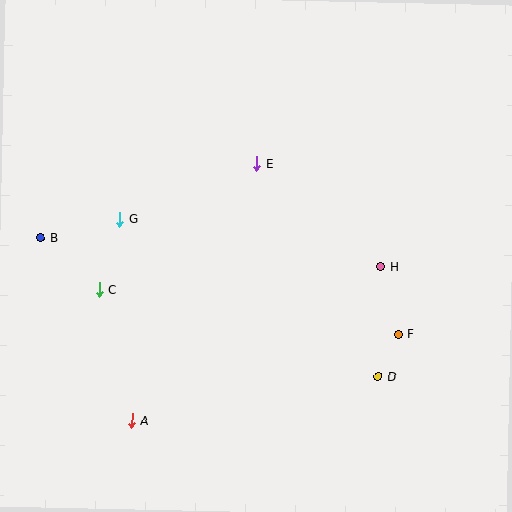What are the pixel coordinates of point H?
Point H is at (381, 267).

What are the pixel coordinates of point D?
Point D is at (378, 376).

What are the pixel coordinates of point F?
Point F is at (399, 334).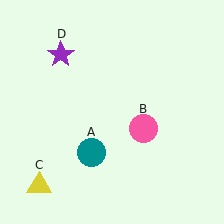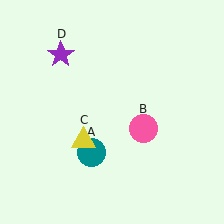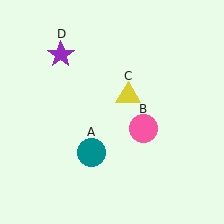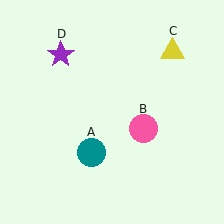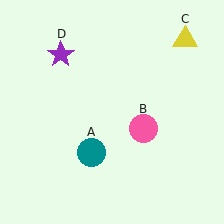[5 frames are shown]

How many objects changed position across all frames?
1 object changed position: yellow triangle (object C).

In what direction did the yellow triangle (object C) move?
The yellow triangle (object C) moved up and to the right.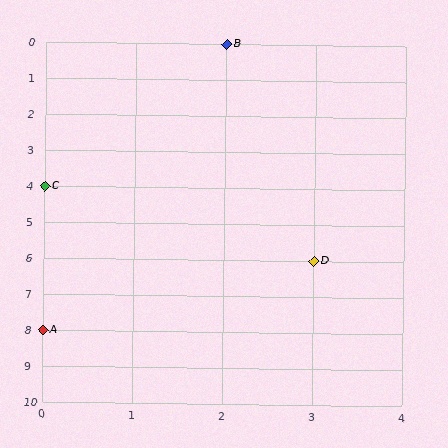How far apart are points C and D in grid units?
Points C and D are 3 columns and 2 rows apart (about 3.6 grid units diagonally).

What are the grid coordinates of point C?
Point C is at grid coordinates (0, 4).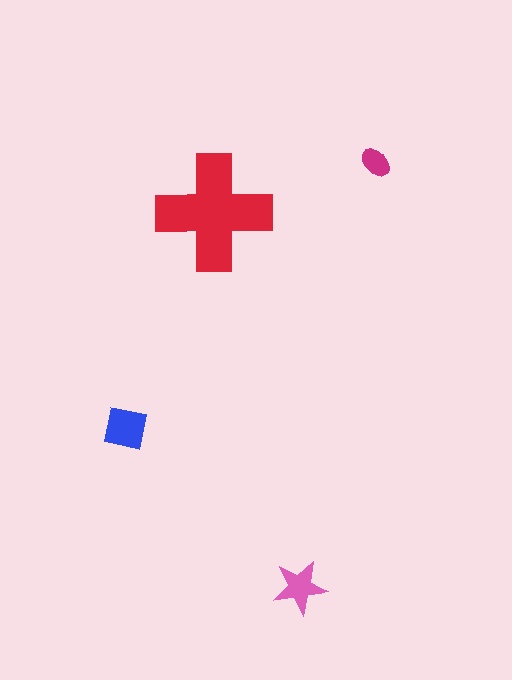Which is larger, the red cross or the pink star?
The red cross.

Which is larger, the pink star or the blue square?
The blue square.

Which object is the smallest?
The magenta ellipse.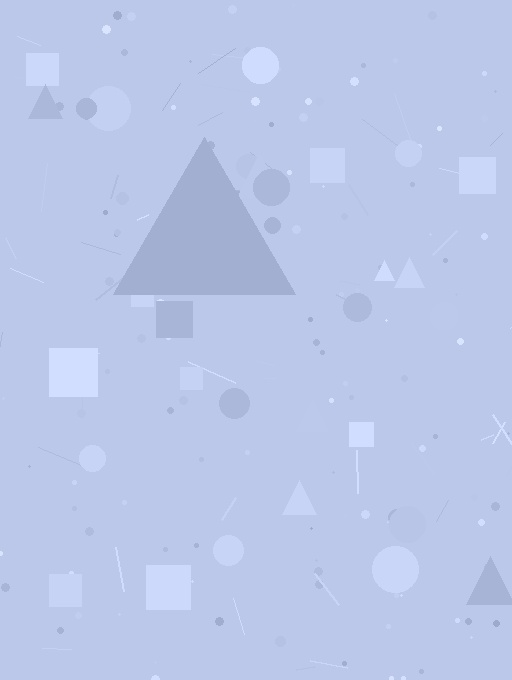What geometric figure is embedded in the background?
A triangle is embedded in the background.